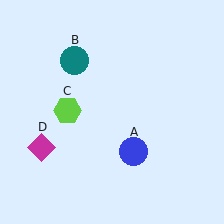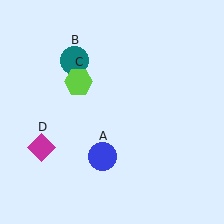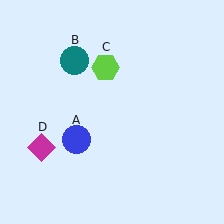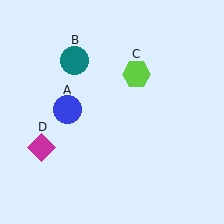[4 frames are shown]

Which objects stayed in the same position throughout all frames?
Teal circle (object B) and magenta diamond (object D) remained stationary.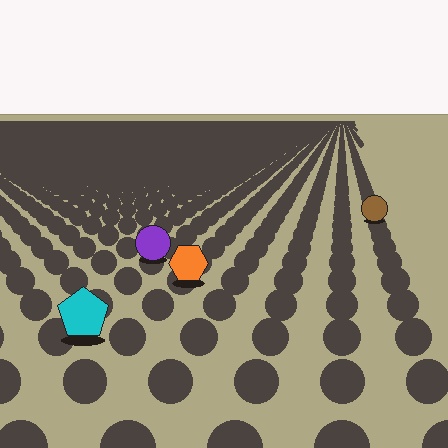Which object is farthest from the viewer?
The brown circle is farthest from the viewer. It appears smaller and the ground texture around it is denser.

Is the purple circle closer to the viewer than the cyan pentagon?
No. The cyan pentagon is closer — you can tell from the texture gradient: the ground texture is coarser near it.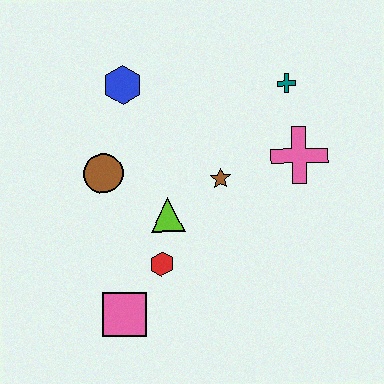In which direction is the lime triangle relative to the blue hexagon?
The lime triangle is below the blue hexagon.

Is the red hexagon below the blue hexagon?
Yes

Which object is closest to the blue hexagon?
The brown circle is closest to the blue hexagon.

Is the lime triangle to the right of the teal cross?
No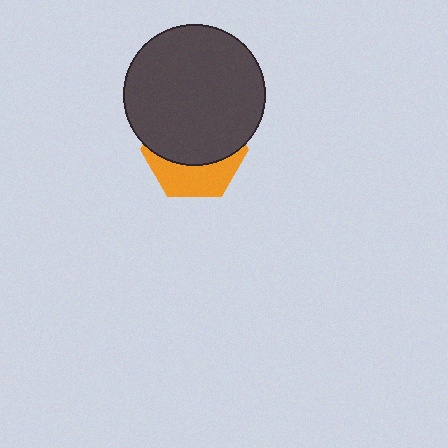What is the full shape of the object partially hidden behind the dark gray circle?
The partially hidden object is an orange hexagon.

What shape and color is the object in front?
The object in front is a dark gray circle.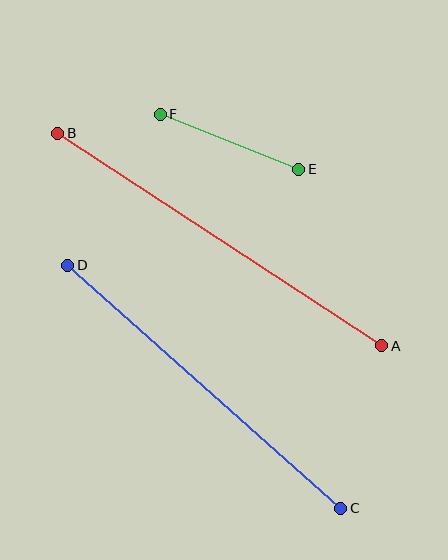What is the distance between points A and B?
The distance is approximately 388 pixels.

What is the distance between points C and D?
The distance is approximately 365 pixels.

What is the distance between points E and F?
The distance is approximately 149 pixels.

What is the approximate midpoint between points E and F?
The midpoint is at approximately (229, 142) pixels.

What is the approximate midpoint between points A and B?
The midpoint is at approximately (220, 239) pixels.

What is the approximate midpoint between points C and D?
The midpoint is at approximately (204, 387) pixels.